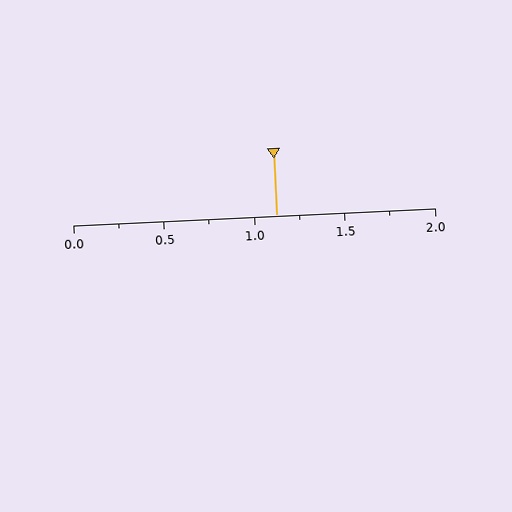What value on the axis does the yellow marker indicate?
The marker indicates approximately 1.12.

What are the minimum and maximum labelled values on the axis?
The axis runs from 0.0 to 2.0.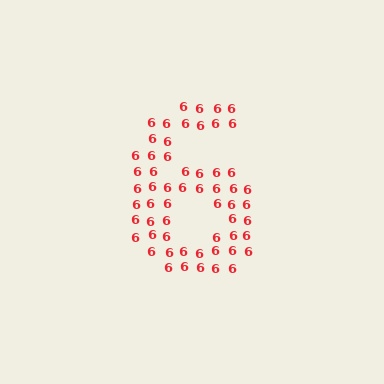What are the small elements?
The small elements are digit 6's.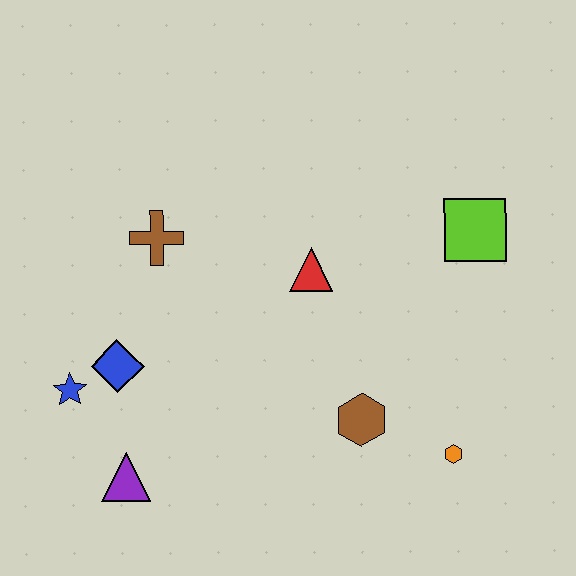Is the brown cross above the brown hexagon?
Yes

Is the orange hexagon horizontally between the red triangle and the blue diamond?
No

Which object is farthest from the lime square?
The blue star is farthest from the lime square.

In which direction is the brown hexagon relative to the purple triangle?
The brown hexagon is to the right of the purple triangle.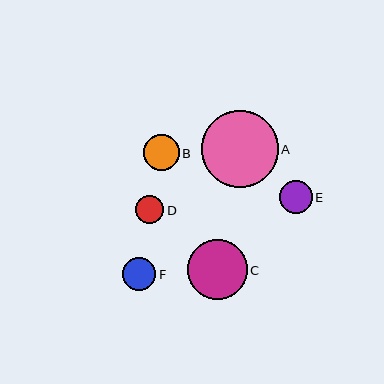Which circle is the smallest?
Circle D is the smallest with a size of approximately 28 pixels.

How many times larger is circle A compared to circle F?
Circle A is approximately 2.3 times the size of circle F.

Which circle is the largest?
Circle A is the largest with a size of approximately 77 pixels.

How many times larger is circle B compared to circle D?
Circle B is approximately 1.3 times the size of circle D.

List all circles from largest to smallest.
From largest to smallest: A, C, B, E, F, D.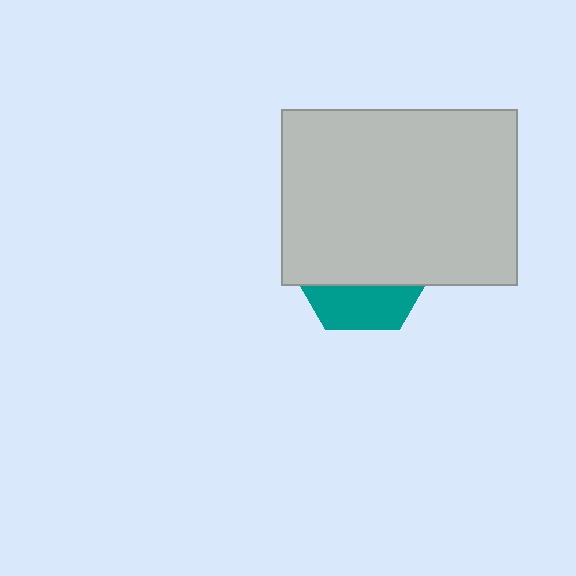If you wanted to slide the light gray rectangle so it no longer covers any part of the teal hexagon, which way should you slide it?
Slide it up — that is the most direct way to separate the two shapes.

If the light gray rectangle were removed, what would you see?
You would see the complete teal hexagon.